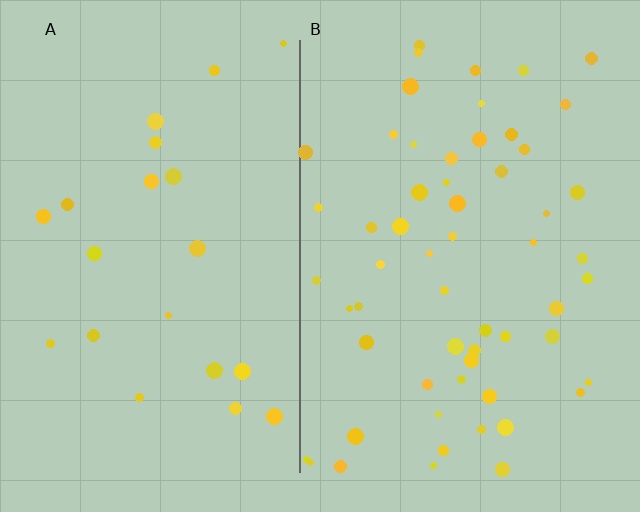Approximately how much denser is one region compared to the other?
Approximately 2.7× — region B over region A.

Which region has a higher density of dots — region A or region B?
B (the right).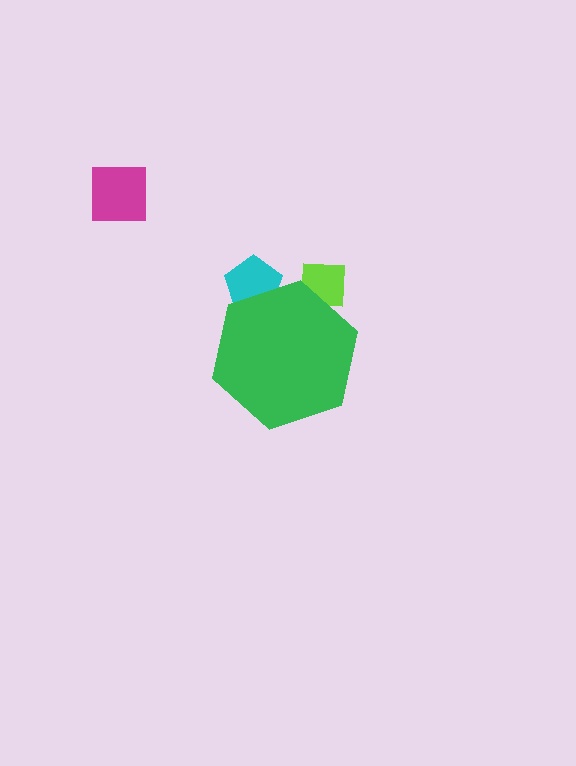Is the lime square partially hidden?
Yes, the lime square is partially hidden behind the green hexagon.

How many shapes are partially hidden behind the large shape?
2 shapes are partially hidden.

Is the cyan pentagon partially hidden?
Yes, the cyan pentagon is partially hidden behind the green hexagon.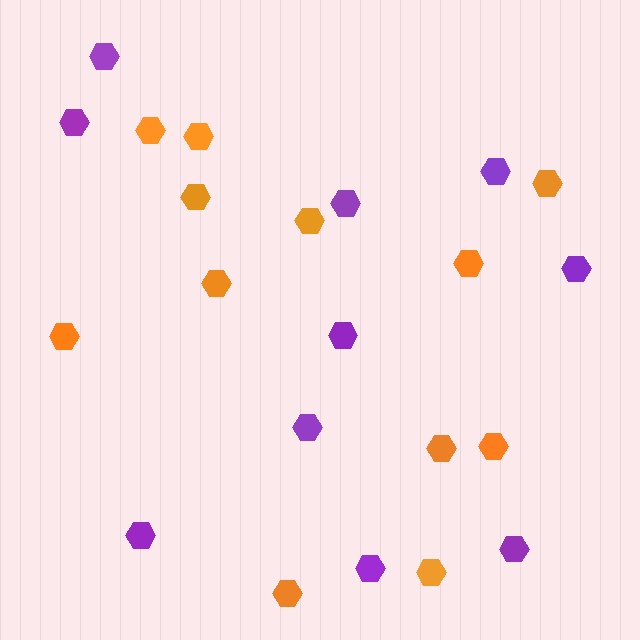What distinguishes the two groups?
There are 2 groups: one group of orange hexagons (12) and one group of purple hexagons (10).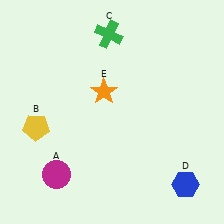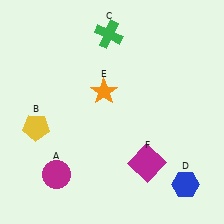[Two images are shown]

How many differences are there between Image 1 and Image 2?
There is 1 difference between the two images.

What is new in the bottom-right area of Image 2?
A magenta square (F) was added in the bottom-right area of Image 2.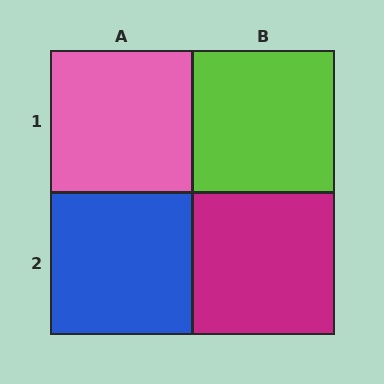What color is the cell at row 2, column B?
Magenta.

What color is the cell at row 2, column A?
Blue.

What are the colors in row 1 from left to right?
Pink, lime.